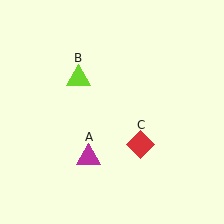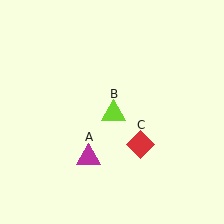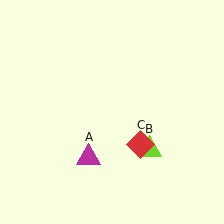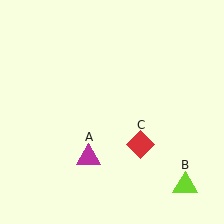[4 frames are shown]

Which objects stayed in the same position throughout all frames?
Magenta triangle (object A) and red diamond (object C) remained stationary.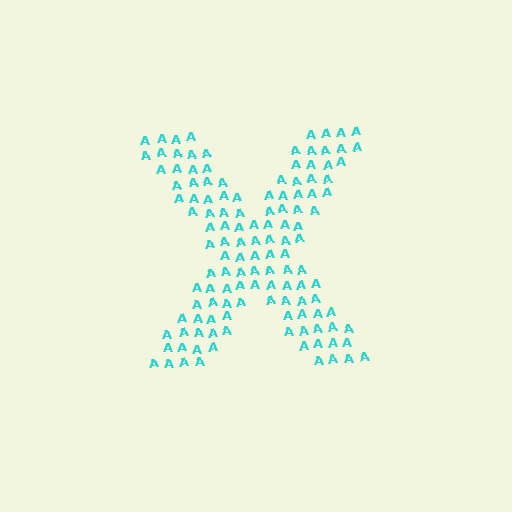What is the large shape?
The large shape is the letter X.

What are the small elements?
The small elements are letter A's.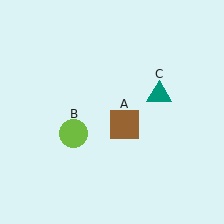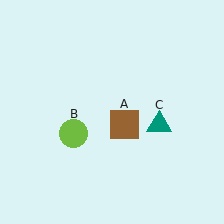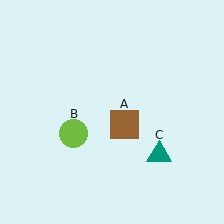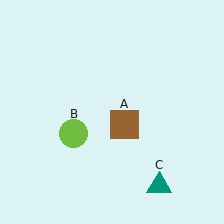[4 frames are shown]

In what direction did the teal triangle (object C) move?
The teal triangle (object C) moved down.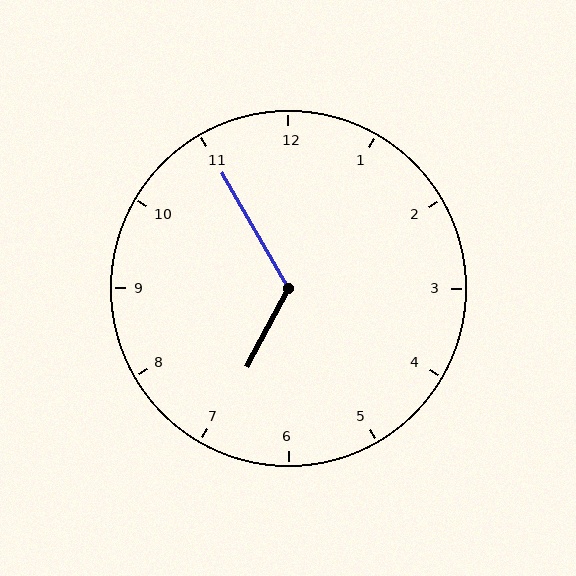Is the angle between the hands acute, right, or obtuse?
It is obtuse.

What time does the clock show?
6:55.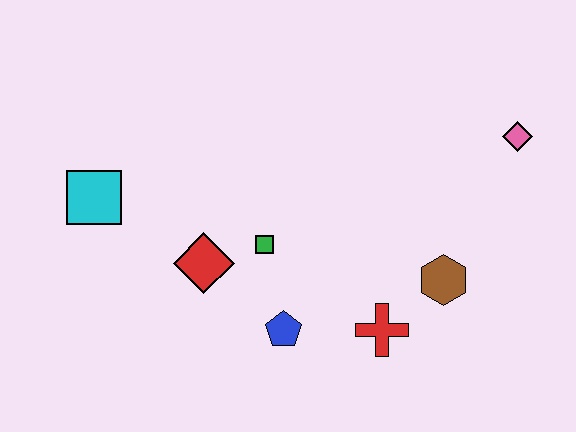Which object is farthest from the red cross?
The cyan square is farthest from the red cross.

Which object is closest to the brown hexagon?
The red cross is closest to the brown hexagon.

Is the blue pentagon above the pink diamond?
No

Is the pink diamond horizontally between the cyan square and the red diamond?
No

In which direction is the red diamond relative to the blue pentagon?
The red diamond is to the left of the blue pentagon.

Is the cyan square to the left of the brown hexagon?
Yes